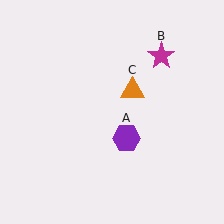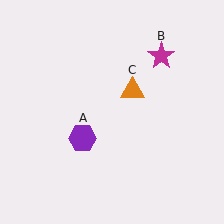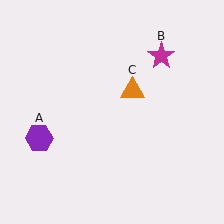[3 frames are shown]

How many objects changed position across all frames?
1 object changed position: purple hexagon (object A).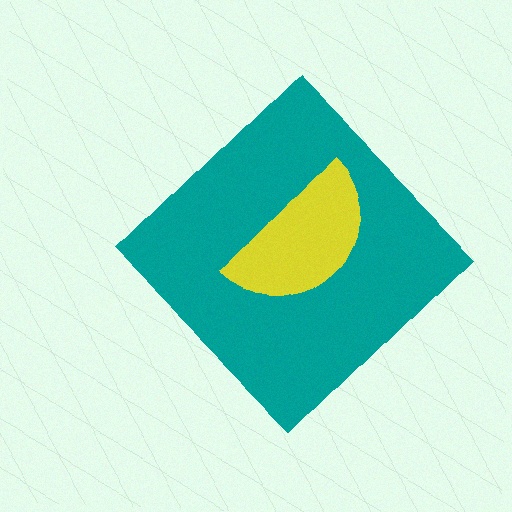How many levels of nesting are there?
2.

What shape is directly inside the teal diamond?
The yellow semicircle.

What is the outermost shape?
The teal diamond.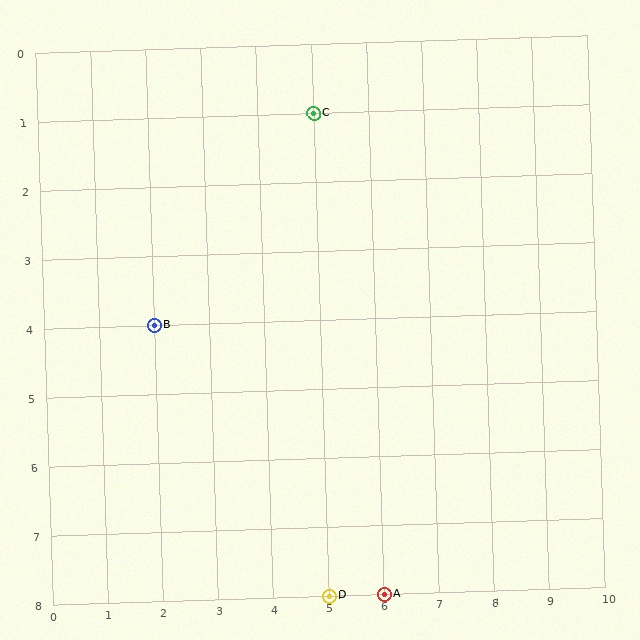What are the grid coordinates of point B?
Point B is at grid coordinates (2, 4).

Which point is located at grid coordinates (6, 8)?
Point A is at (6, 8).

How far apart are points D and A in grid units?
Points D and A are 1 column apart.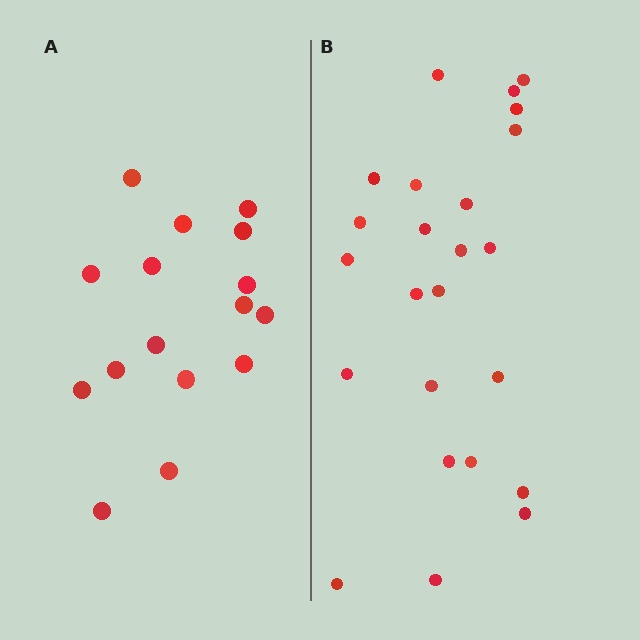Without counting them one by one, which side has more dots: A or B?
Region B (the right region) has more dots.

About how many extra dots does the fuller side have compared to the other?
Region B has roughly 8 or so more dots than region A.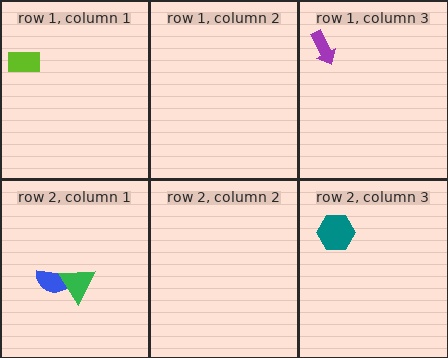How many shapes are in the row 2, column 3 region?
1.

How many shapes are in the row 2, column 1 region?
2.